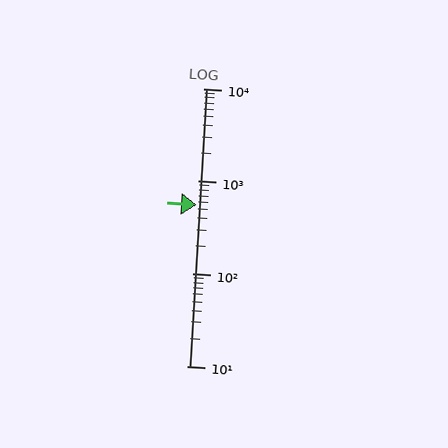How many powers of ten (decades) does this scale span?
The scale spans 3 decades, from 10 to 10000.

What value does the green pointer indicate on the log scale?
The pointer indicates approximately 560.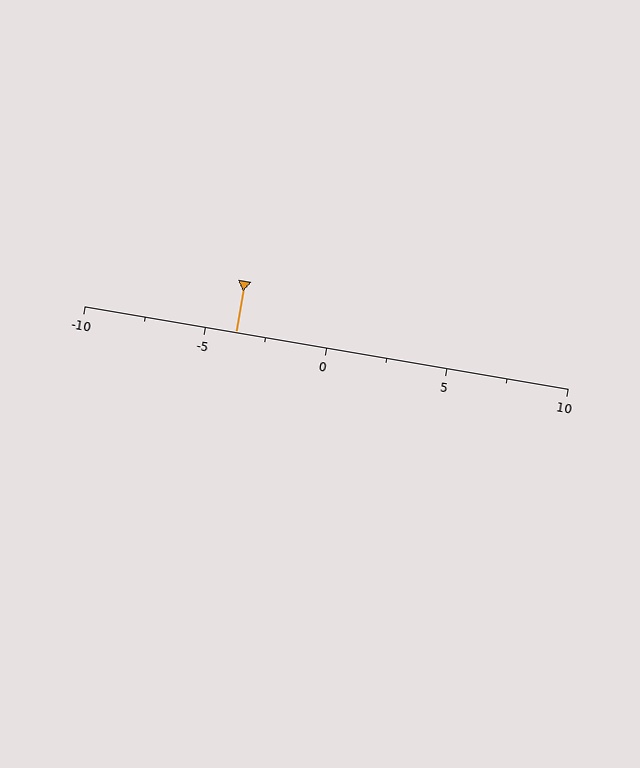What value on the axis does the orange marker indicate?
The marker indicates approximately -3.8.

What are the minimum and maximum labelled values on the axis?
The axis runs from -10 to 10.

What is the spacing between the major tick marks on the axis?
The major ticks are spaced 5 apart.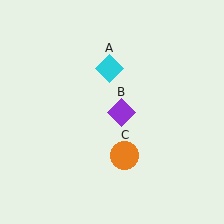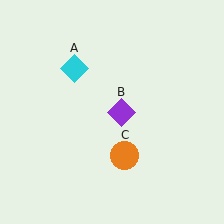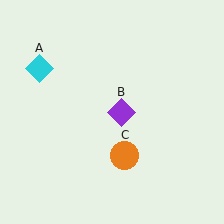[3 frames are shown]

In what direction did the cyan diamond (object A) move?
The cyan diamond (object A) moved left.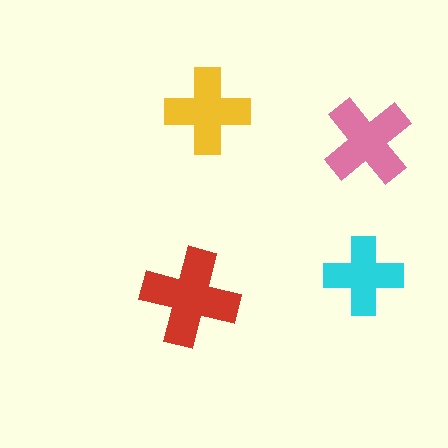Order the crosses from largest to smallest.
the red one, the pink one, the yellow one, the cyan one.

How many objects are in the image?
There are 4 objects in the image.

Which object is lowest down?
The red cross is bottommost.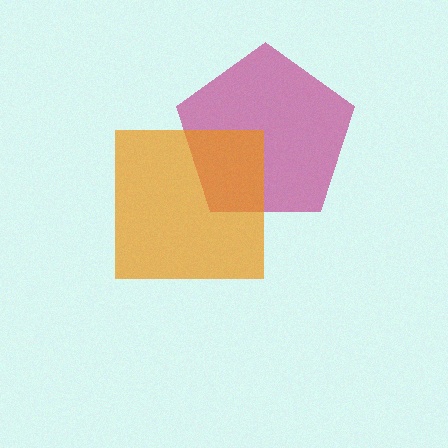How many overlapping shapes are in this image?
There are 2 overlapping shapes in the image.